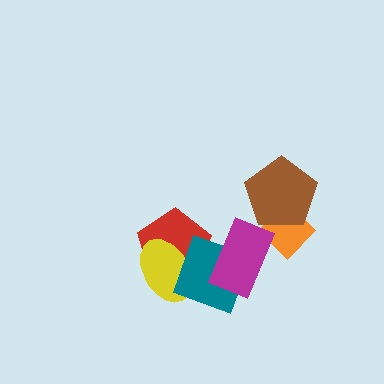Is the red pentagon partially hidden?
Yes, it is partially covered by another shape.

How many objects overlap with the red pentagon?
2 objects overlap with the red pentagon.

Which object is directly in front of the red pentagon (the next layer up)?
The yellow ellipse is directly in front of the red pentagon.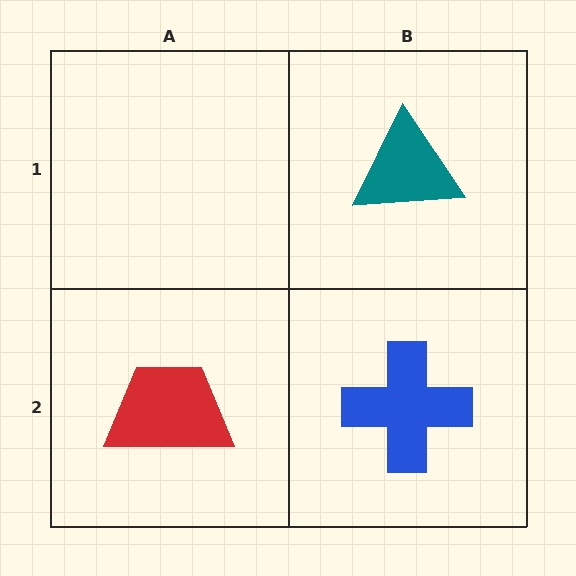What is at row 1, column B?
A teal triangle.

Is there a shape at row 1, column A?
No, that cell is empty.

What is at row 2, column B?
A blue cross.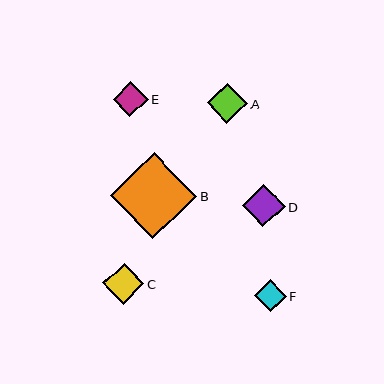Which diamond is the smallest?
Diamond F is the smallest with a size of approximately 32 pixels.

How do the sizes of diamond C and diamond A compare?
Diamond C and diamond A are approximately the same size.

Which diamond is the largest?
Diamond B is the largest with a size of approximately 86 pixels.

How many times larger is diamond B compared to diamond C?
Diamond B is approximately 2.1 times the size of diamond C.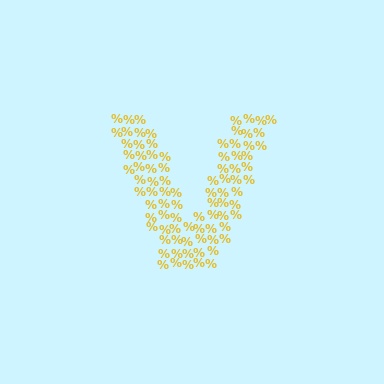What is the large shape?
The large shape is the letter V.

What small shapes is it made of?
It is made of small percent signs.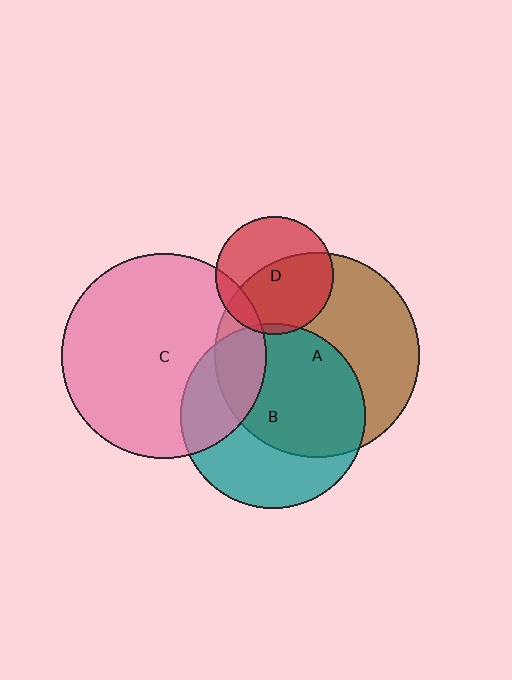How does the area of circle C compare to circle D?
Approximately 3.0 times.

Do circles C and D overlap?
Yes.